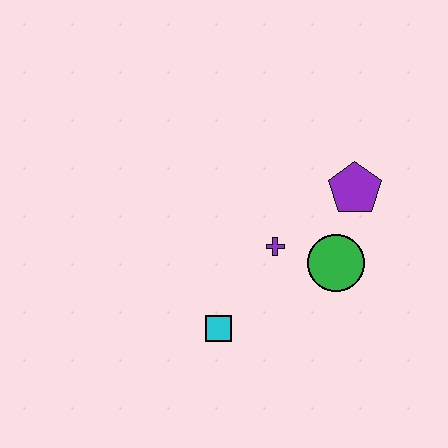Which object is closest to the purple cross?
The green circle is closest to the purple cross.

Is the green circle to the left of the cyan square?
No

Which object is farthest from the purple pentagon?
The cyan square is farthest from the purple pentagon.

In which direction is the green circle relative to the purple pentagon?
The green circle is below the purple pentagon.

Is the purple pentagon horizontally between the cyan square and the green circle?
No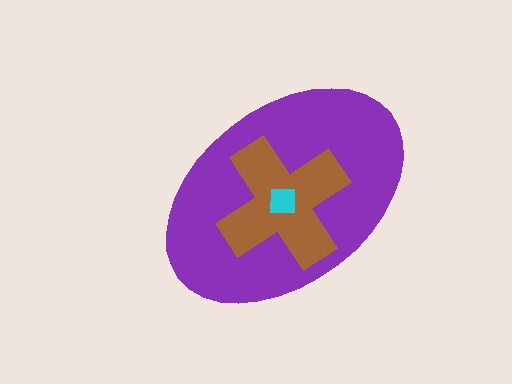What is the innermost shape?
The cyan square.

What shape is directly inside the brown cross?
The cyan square.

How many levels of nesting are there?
3.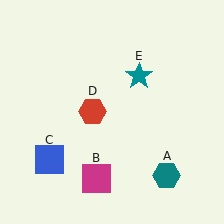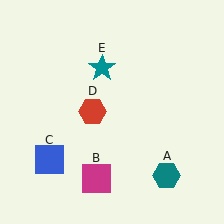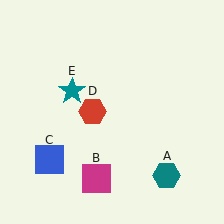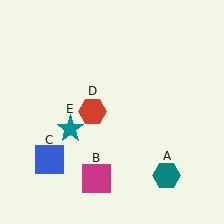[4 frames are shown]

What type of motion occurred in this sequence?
The teal star (object E) rotated counterclockwise around the center of the scene.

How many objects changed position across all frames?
1 object changed position: teal star (object E).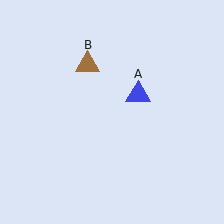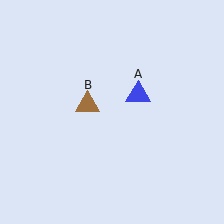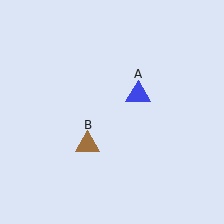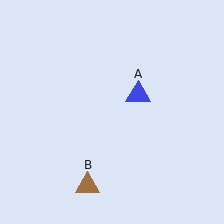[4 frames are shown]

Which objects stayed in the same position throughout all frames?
Blue triangle (object A) remained stationary.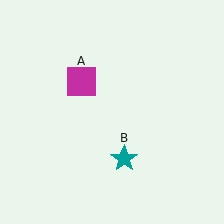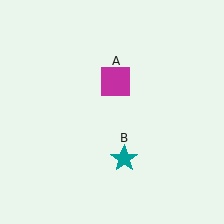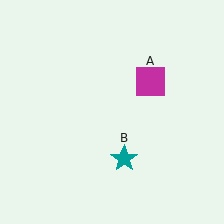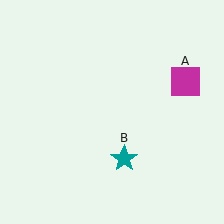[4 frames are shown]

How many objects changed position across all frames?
1 object changed position: magenta square (object A).